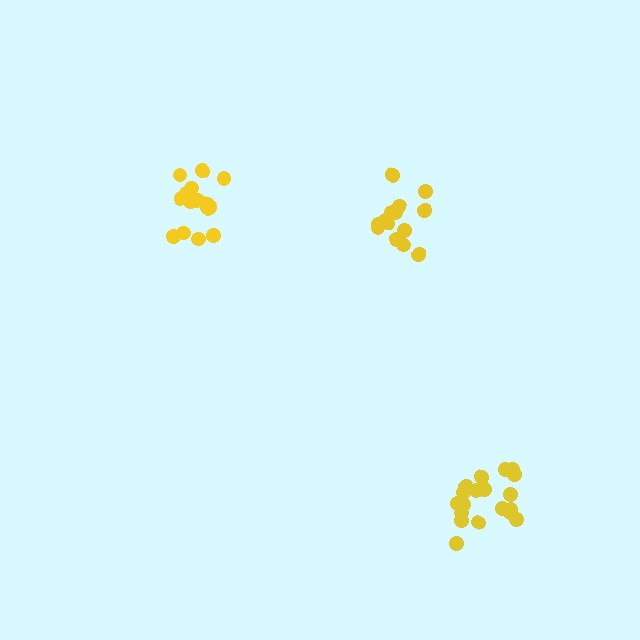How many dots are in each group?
Group 1: 16 dots, Group 2: 19 dots, Group 3: 15 dots (50 total).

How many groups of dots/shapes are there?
There are 3 groups.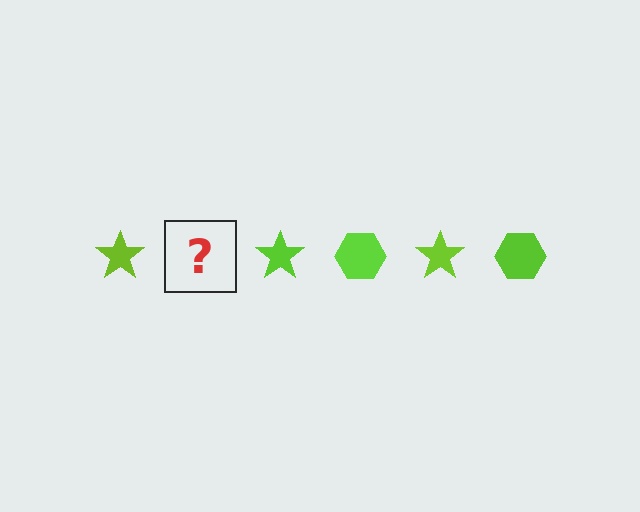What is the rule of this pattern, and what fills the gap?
The rule is that the pattern cycles through star, hexagon shapes in lime. The gap should be filled with a lime hexagon.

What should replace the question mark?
The question mark should be replaced with a lime hexagon.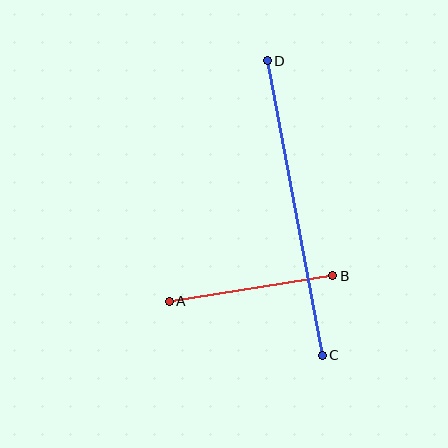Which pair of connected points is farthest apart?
Points C and D are farthest apart.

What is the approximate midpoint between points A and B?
The midpoint is at approximately (251, 288) pixels.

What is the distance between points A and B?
The distance is approximately 166 pixels.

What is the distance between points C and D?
The distance is approximately 300 pixels.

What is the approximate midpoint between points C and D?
The midpoint is at approximately (295, 208) pixels.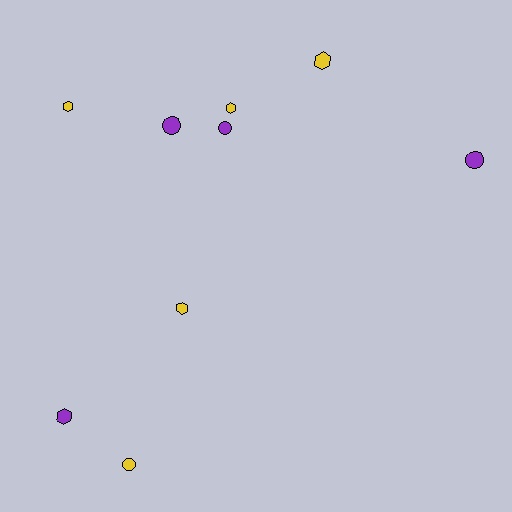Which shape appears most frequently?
Hexagon, with 5 objects.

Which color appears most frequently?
Yellow, with 5 objects.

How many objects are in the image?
There are 9 objects.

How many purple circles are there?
There are 3 purple circles.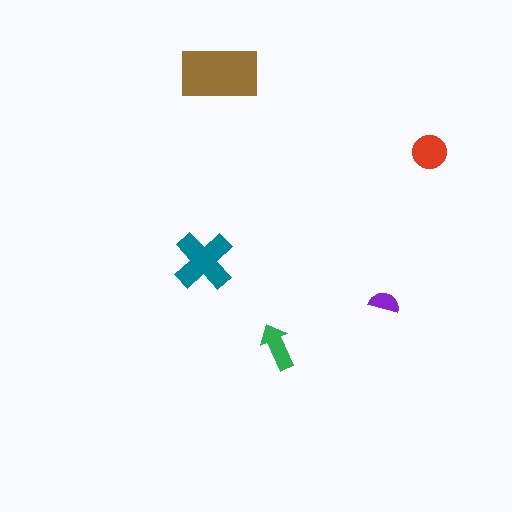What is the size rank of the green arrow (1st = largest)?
4th.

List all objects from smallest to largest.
The purple semicircle, the green arrow, the red circle, the teal cross, the brown rectangle.